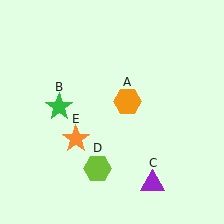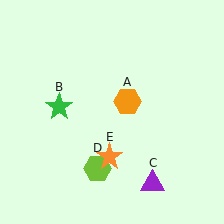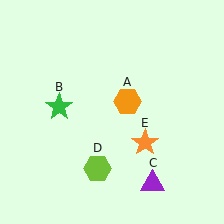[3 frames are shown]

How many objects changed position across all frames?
1 object changed position: orange star (object E).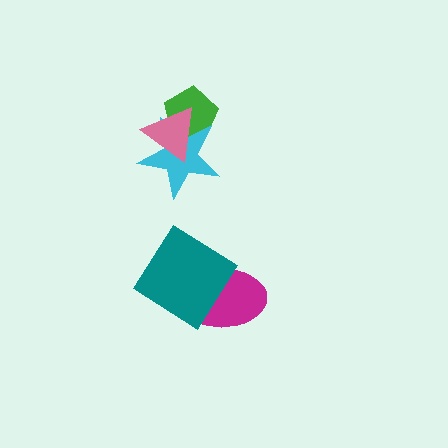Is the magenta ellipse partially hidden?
Yes, it is partially covered by another shape.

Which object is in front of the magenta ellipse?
The teal diamond is in front of the magenta ellipse.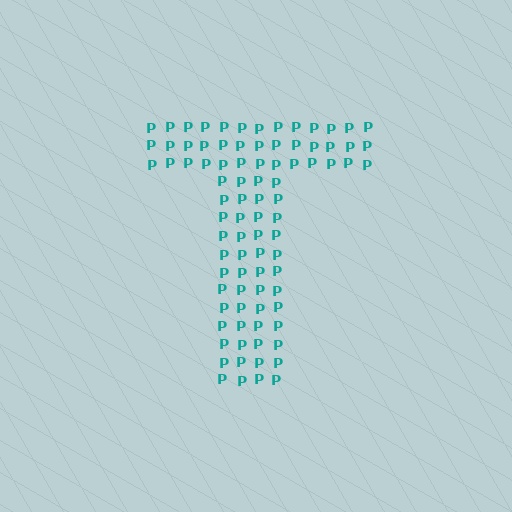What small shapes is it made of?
It is made of small letter P's.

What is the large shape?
The large shape is the letter T.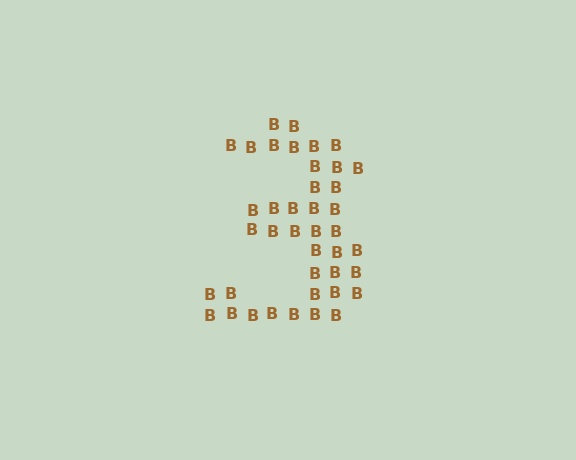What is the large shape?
The large shape is the digit 3.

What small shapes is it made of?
It is made of small letter B's.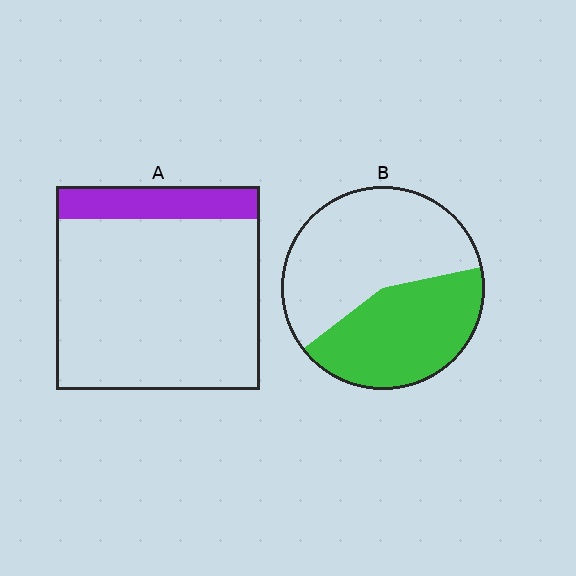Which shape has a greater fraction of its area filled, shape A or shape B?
Shape B.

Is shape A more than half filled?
No.